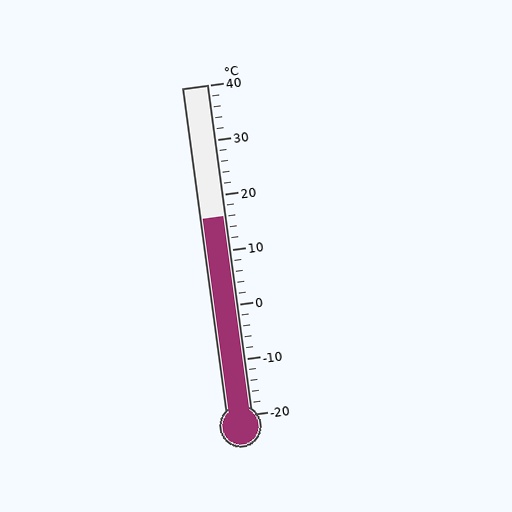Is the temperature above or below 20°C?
The temperature is below 20°C.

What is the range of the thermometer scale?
The thermometer scale ranges from -20°C to 40°C.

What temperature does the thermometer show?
The thermometer shows approximately 16°C.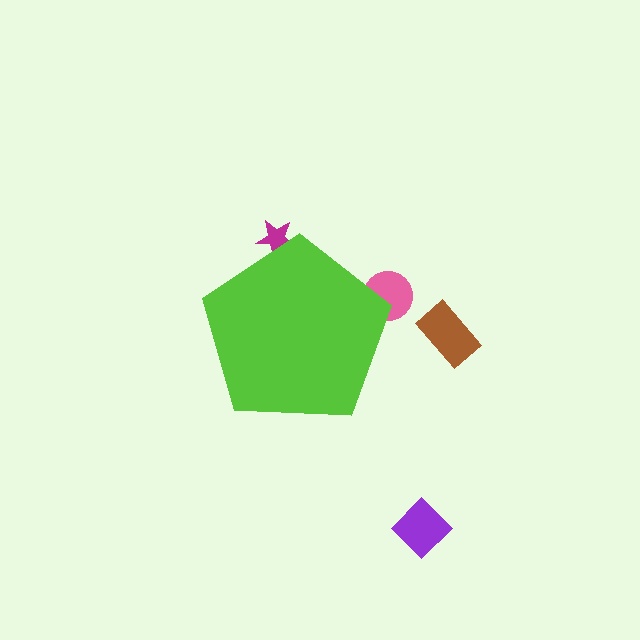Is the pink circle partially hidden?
Yes, the pink circle is partially hidden behind the lime pentagon.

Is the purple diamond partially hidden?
No, the purple diamond is fully visible.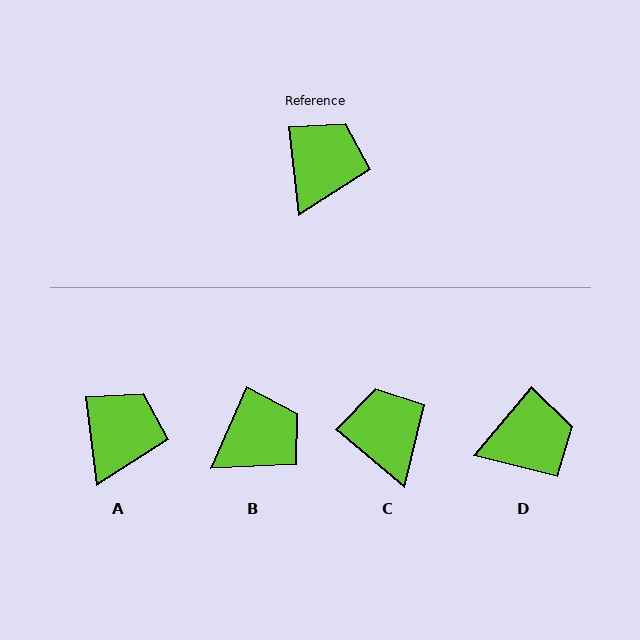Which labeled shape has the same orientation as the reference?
A.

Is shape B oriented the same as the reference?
No, it is off by about 30 degrees.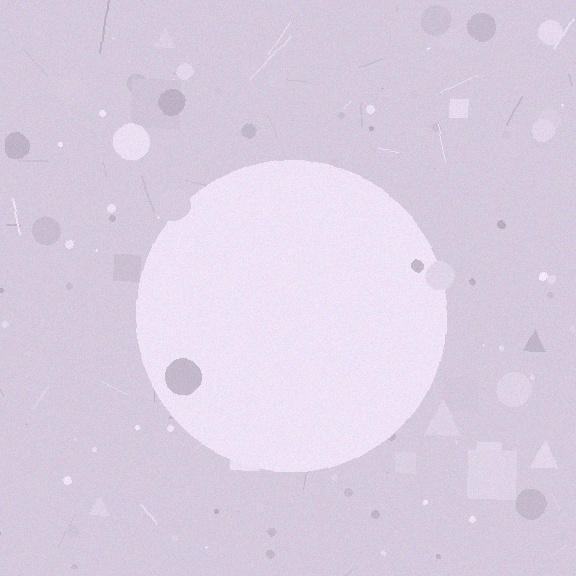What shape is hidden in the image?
A circle is hidden in the image.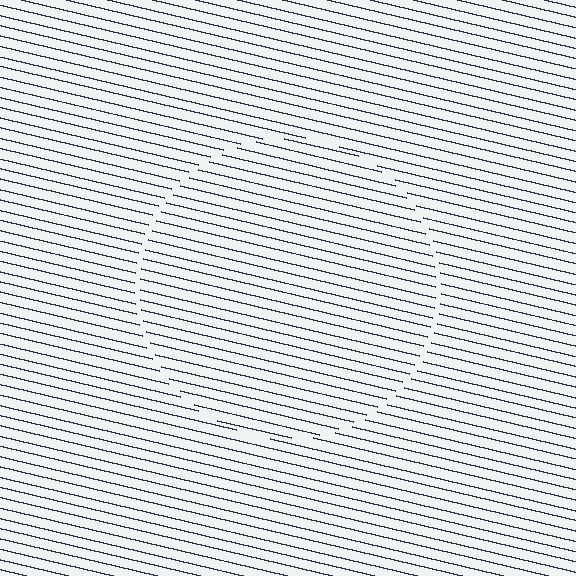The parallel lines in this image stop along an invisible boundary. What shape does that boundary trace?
An illusory circle. The interior of the shape contains the same grating, shifted by half a period — the contour is defined by the phase discontinuity where line-ends from the inner and outer gratings abut.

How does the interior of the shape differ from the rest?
The interior of the shape contains the same grating, shifted by half a period — the contour is defined by the phase discontinuity where line-ends from the inner and outer gratings abut.